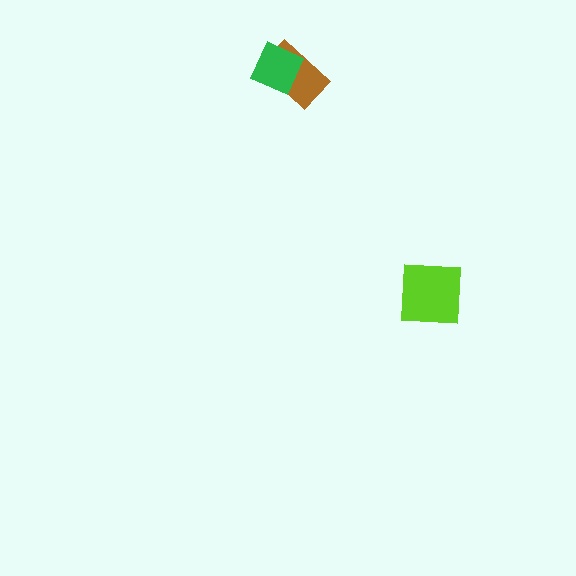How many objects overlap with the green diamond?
1 object overlaps with the green diamond.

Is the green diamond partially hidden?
No, no other shape covers it.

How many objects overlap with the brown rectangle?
1 object overlaps with the brown rectangle.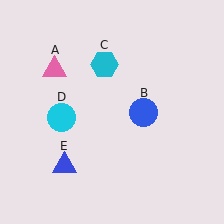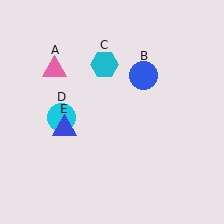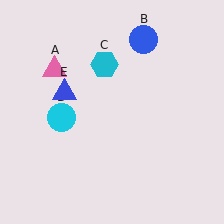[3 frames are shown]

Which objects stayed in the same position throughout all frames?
Pink triangle (object A) and cyan hexagon (object C) and cyan circle (object D) remained stationary.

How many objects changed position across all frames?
2 objects changed position: blue circle (object B), blue triangle (object E).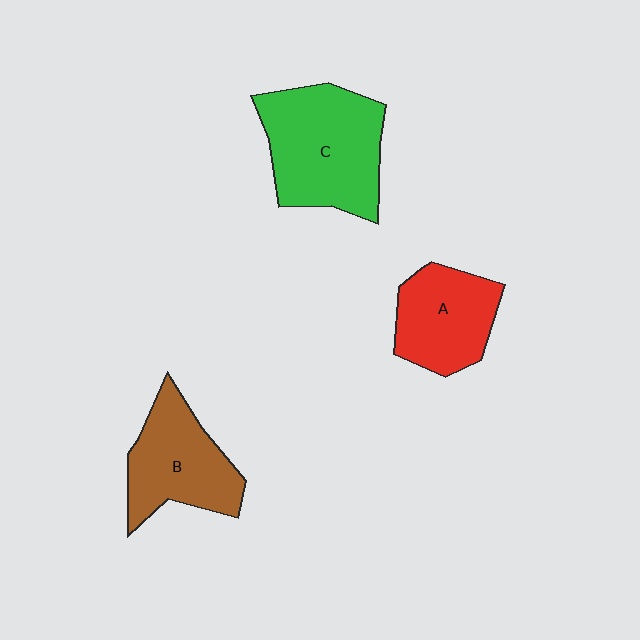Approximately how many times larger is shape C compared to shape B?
Approximately 1.3 times.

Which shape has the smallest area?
Shape A (red).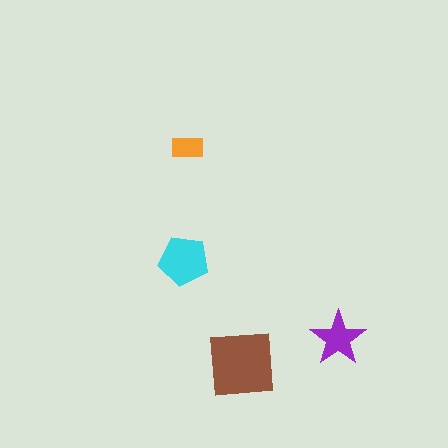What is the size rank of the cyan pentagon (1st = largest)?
2nd.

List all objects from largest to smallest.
The brown square, the cyan pentagon, the purple star, the orange rectangle.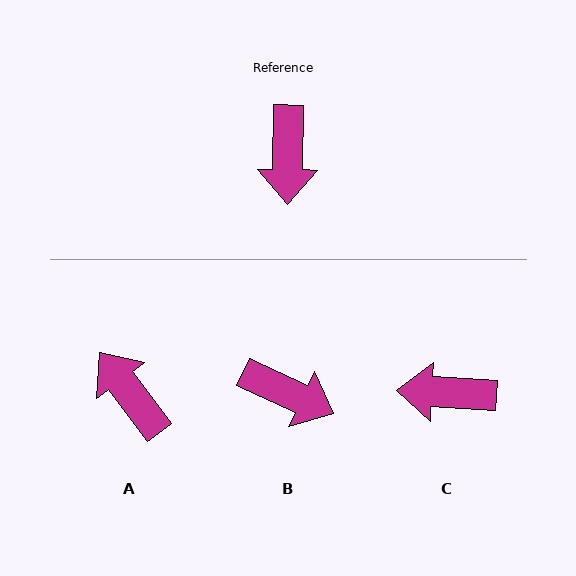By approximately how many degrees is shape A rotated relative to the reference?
Approximately 142 degrees clockwise.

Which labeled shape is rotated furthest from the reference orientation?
A, about 142 degrees away.